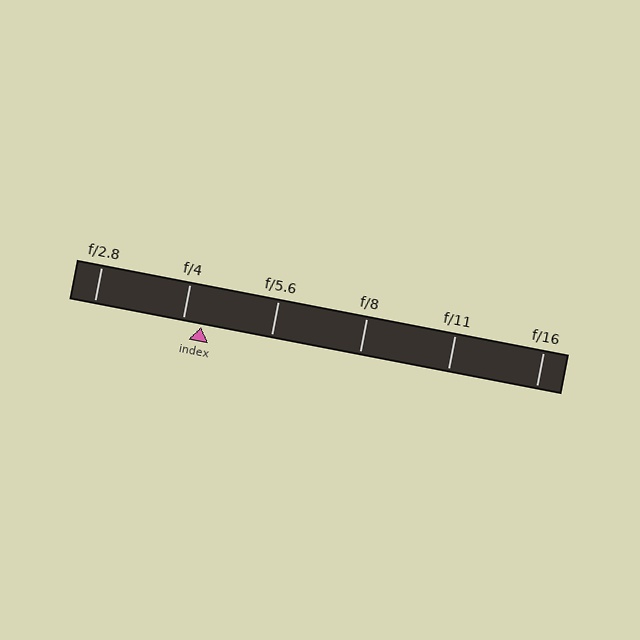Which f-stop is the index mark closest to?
The index mark is closest to f/4.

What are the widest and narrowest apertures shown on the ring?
The widest aperture shown is f/2.8 and the narrowest is f/16.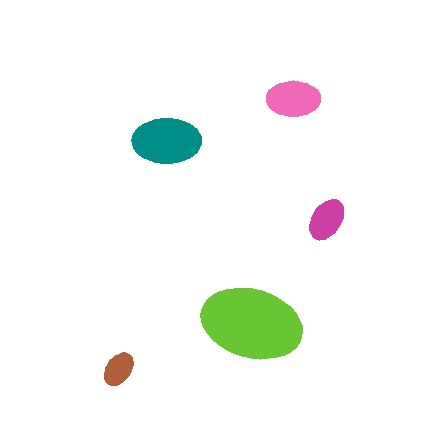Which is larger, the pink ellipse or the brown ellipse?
The pink one.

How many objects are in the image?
There are 5 objects in the image.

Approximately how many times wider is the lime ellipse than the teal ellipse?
About 1.5 times wider.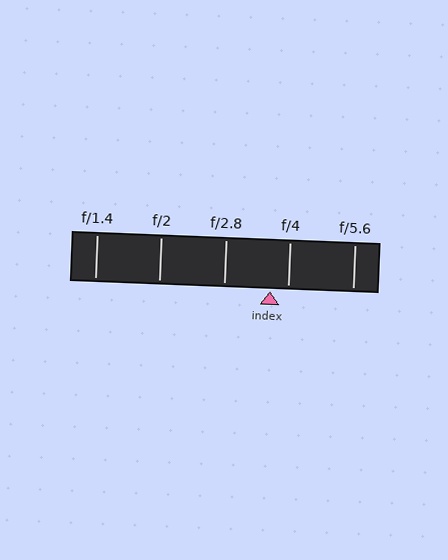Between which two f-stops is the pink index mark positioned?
The index mark is between f/2.8 and f/4.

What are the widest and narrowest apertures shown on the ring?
The widest aperture shown is f/1.4 and the narrowest is f/5.6.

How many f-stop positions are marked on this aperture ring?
There are 5 f-stop positions marked.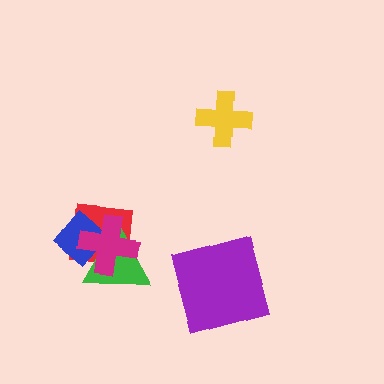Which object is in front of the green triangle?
The magenta cross is in front of the green triangle.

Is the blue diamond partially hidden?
Yes, it is partially covered by another shape.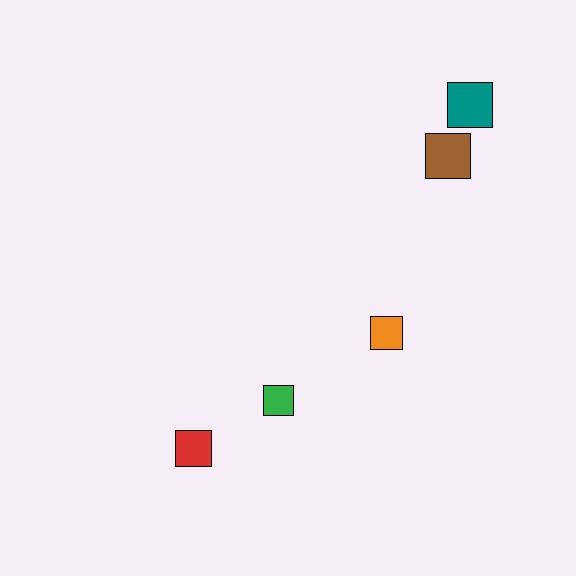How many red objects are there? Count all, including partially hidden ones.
There is 1 red object.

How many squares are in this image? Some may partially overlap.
There are 5 squares.